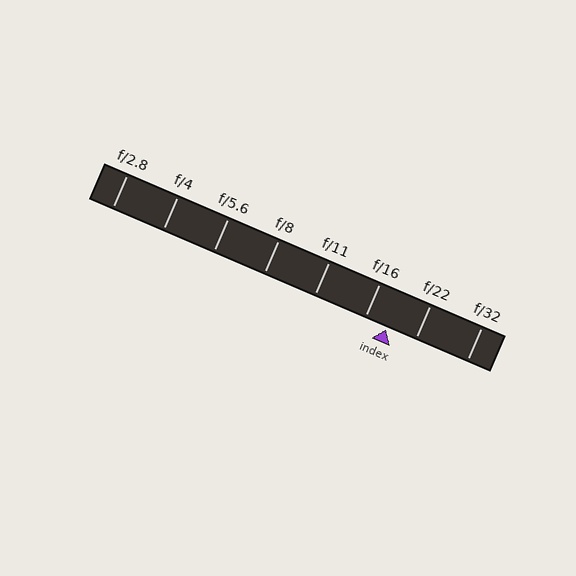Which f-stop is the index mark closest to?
The index mark is closest to f/16.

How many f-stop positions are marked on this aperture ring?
There are 8 f-stop positions marked.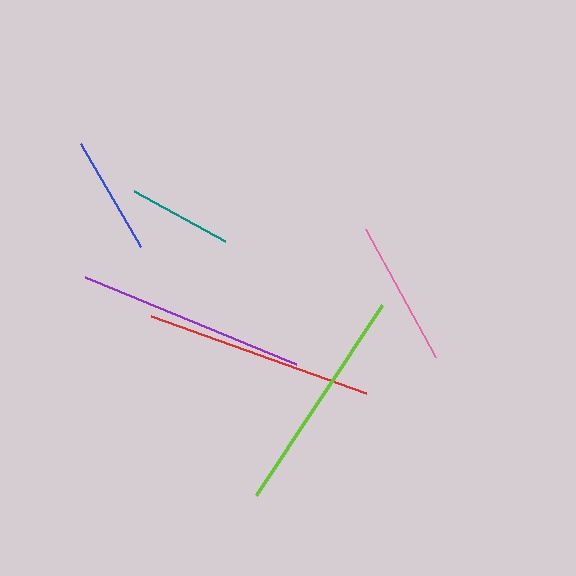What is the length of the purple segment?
The purple segment is approximately 228 pixels long.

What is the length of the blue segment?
The blue segment is approximately 119 pixels long.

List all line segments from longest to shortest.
From longest to shortest: red, lime, purple, pink, blue, teal.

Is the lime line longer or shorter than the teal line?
The lime line is longer than the teal line.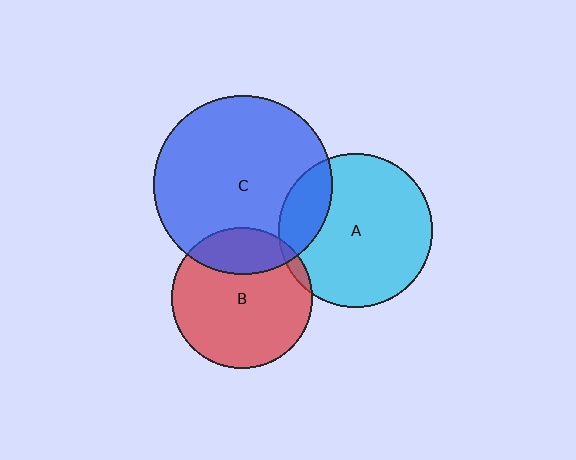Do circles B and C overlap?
Yes.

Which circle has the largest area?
Circle C (blue).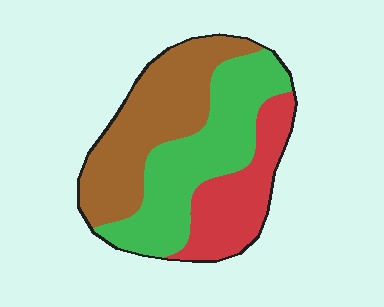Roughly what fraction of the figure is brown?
Brown takes up about three eighths (3/8) of the figure.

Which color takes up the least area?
Red, at roughly 25%.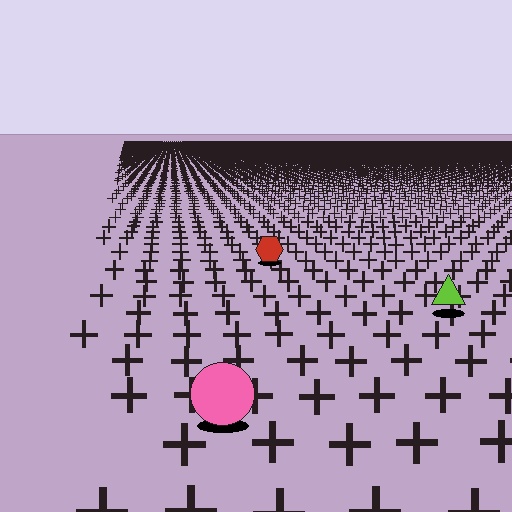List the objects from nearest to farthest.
From nearest to farthest: the pink circle, the lime triangle, the red hexagon.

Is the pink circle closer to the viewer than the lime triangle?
Yes. The pink circle is closer — you can tell from the texture gradient: the ground texture is coarser near it.